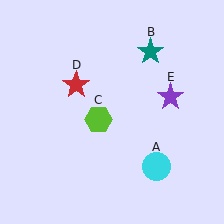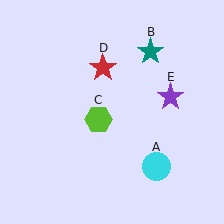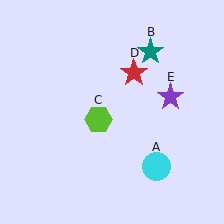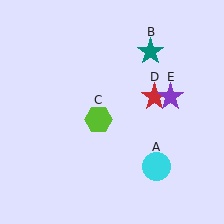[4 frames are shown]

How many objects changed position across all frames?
1 object changed position: red star (object D).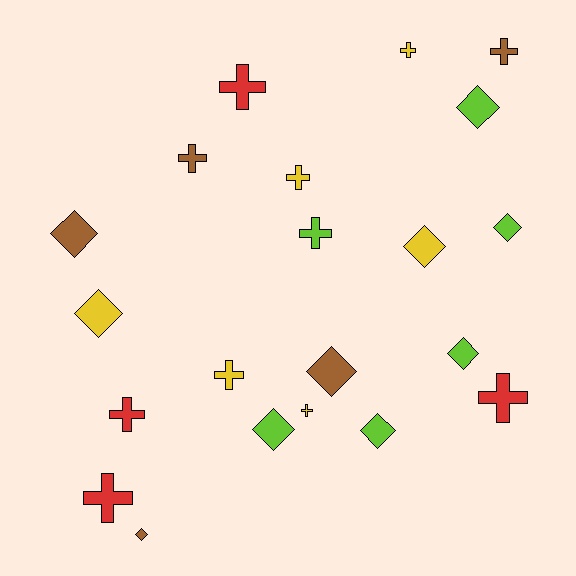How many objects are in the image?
There are 21 objects.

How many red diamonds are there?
There are no red diamonds.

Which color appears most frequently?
Lime, with 6 objects.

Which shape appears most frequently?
Cross, with 11 objects.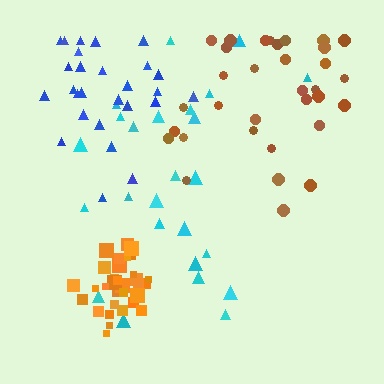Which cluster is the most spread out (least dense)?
Cyan.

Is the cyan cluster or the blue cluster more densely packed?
Blue.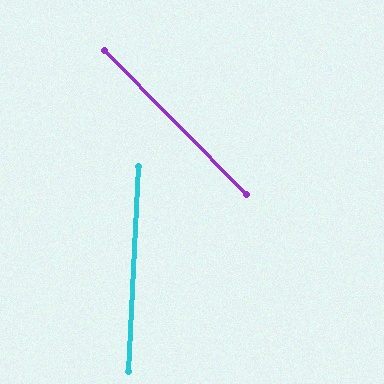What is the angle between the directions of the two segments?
Approximately 48 degrees.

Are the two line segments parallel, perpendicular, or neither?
Neither parallel nor perpendicular — they differ by about 48°.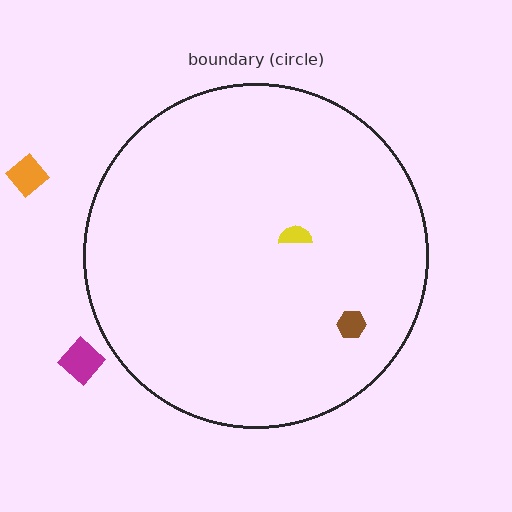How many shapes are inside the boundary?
2 inside, 2 outside.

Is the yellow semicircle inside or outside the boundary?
Inside.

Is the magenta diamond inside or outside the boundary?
Outside.